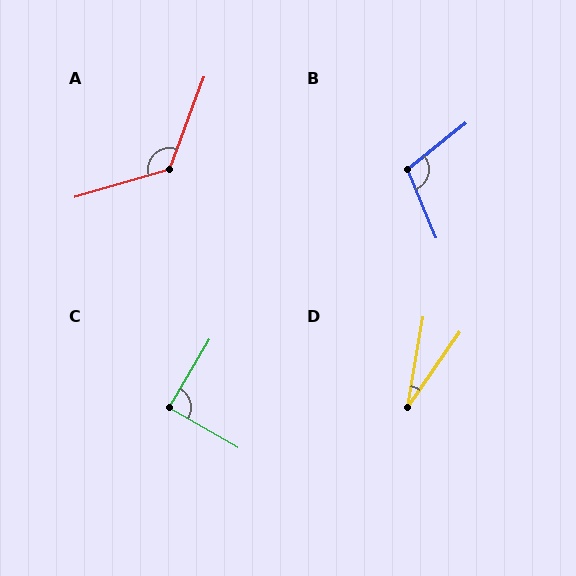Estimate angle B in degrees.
Approximately 106 degrees.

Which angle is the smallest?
D, at approximately 25 degrees.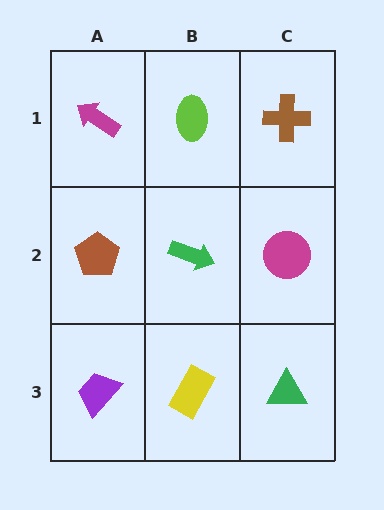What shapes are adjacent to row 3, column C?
A magenta circle (row 2, column C), a yellow rectangle (row 3, column B).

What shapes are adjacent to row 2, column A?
A magenta arrow (row 1, column A), a purple trapezoid (row 3, column A), a green arrow (row 2, column B).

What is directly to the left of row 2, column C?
A green arrow.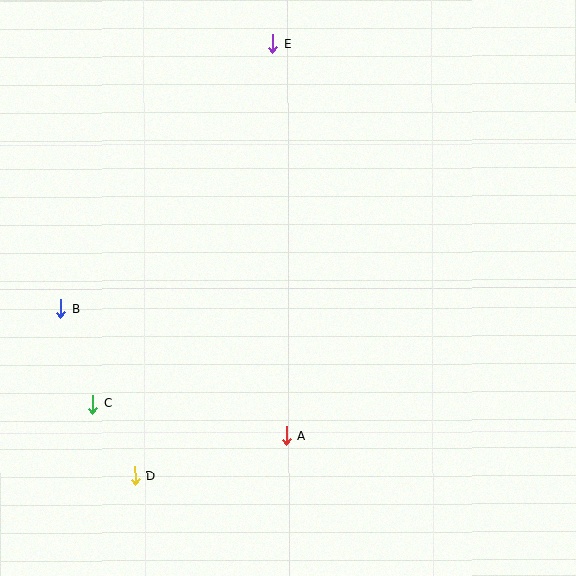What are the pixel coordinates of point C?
Point C is at (93, 404).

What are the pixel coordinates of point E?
Point E is at (273, 44).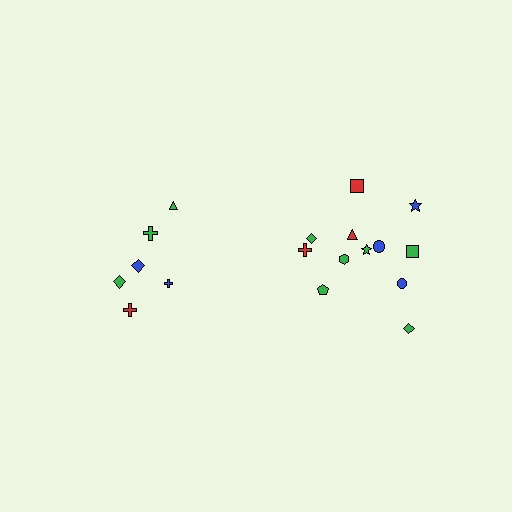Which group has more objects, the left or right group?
The right group.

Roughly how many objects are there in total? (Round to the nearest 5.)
Roughly 20 objects in total.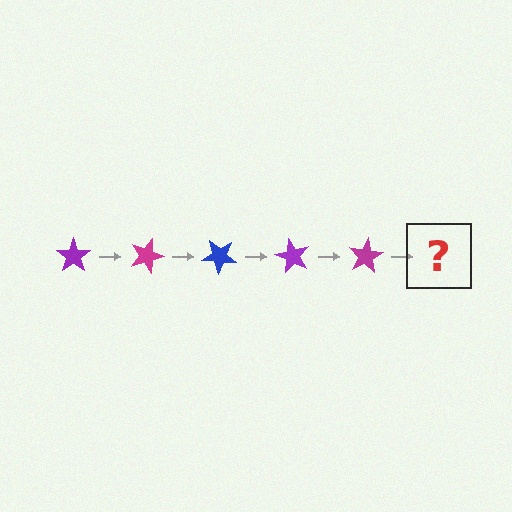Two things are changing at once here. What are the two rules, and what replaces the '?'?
The two rules are that it rotates 20 degrees each step and the color cycles through purple, magenta, and blue. The '?' should be a blue star, rotated 100 degrees from the start.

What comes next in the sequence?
The next element should be a blue star, rotated 100 degrees from the start.